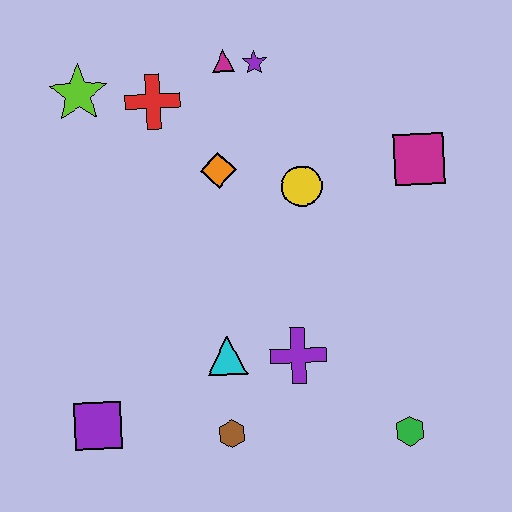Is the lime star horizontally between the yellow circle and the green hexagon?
No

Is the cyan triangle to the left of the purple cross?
Yes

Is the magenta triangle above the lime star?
Yes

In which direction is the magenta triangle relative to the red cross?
The magenta triangle is to the right of the red cross.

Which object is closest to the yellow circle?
The orange diamond is closest to the yellow circle.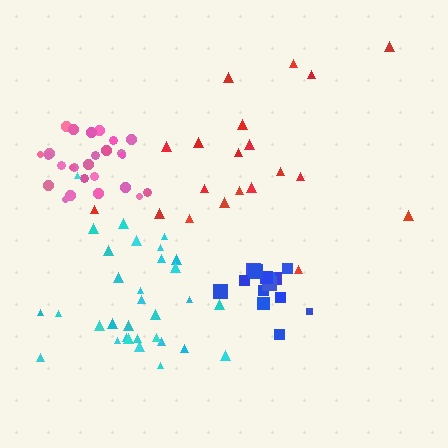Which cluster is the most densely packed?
Pink.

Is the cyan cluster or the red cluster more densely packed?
Cyan.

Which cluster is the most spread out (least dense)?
Red.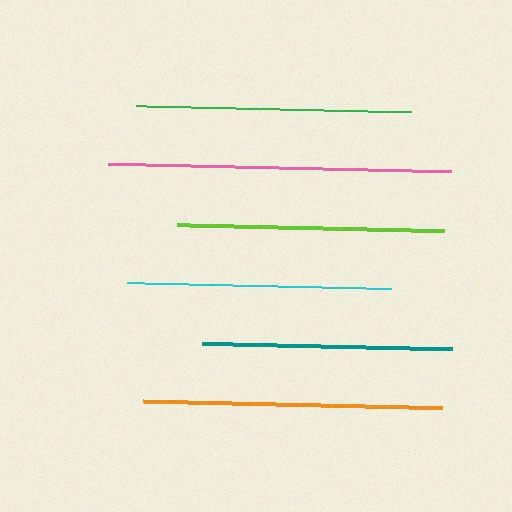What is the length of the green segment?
The green segment is approximately 275 pixels long.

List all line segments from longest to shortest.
From longest to shortest: pink, orange, green, lime, cyan, teal.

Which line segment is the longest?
The pink line is the longest at approximately 342 pixels.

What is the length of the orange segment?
The orange segment is approximately 299 pixels long.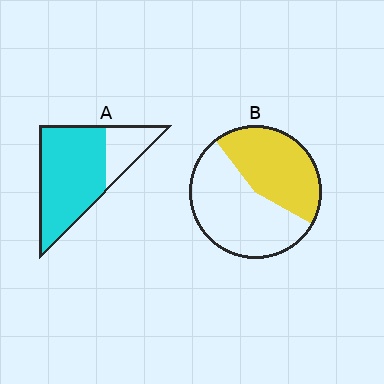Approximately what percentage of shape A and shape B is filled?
A is approximately 75% and B is approximately 45%.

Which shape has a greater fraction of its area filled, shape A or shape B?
Shape A.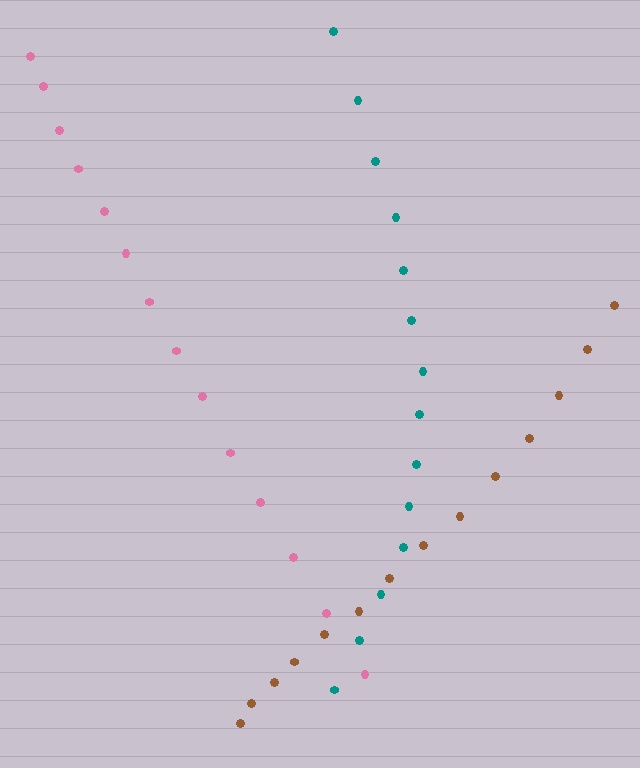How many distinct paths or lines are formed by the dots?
There are 3 distinct paths.